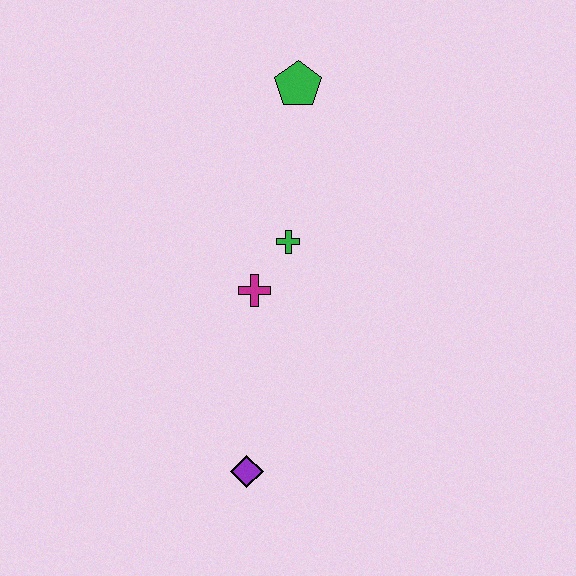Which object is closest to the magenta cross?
The green cross is closest to the magenta cross.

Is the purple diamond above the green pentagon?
No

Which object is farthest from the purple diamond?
The green pentagon is farthest from the purple diamond.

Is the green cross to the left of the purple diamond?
No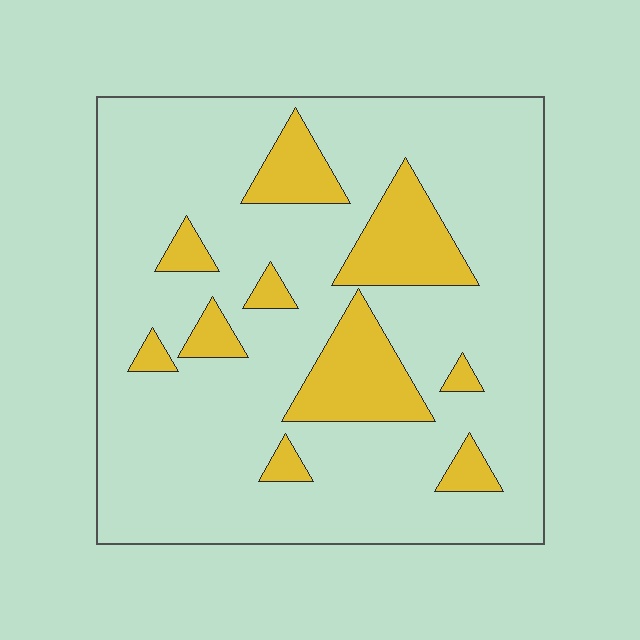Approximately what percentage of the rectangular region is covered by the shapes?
Approximately 20%.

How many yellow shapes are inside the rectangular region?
10.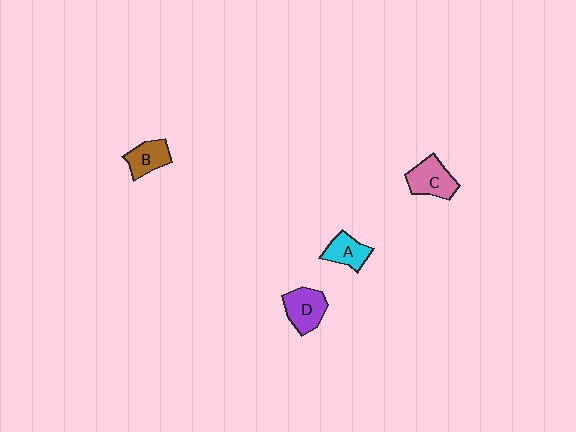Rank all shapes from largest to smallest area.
From largest to smallest: C (pink), D (purple), B (brown), A (cyan).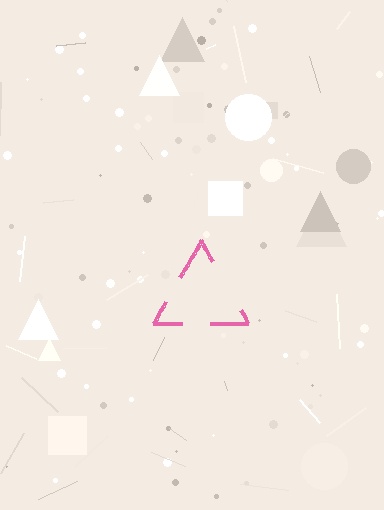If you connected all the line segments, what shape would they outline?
They would outline a triangle.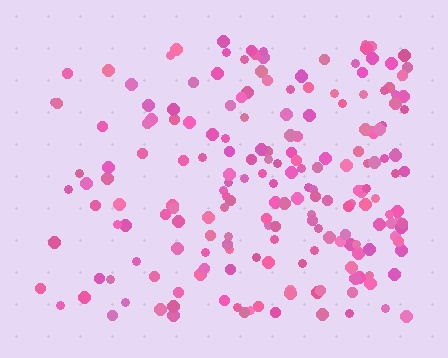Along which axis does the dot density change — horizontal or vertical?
Horizontal.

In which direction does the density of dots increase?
From left to right, with the right side densest.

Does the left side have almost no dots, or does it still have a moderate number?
Still a moderate number, just noticeably fewer than the right.